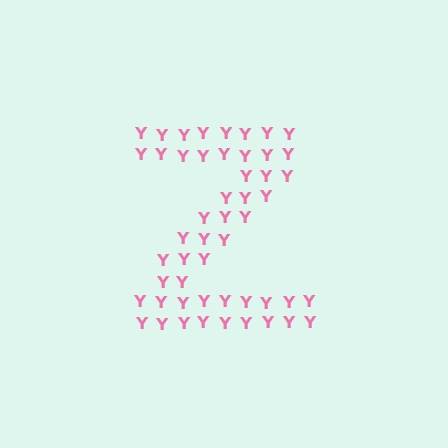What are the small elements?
The small elements are letter Y's.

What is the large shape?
The large shape is the letter Z.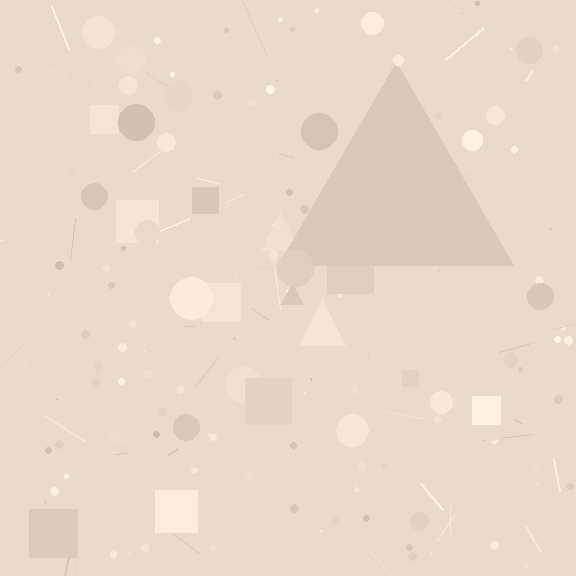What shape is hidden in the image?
A triangle is hidden in the image.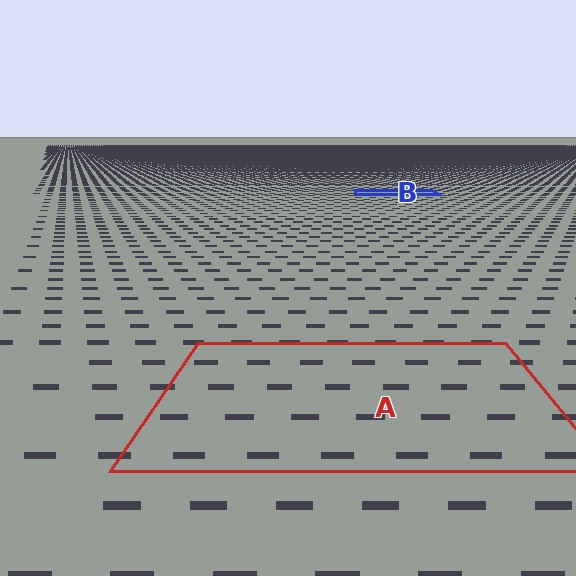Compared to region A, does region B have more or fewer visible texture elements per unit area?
Region B has more texture elements per unit area — they are packed more densely because it is farther away.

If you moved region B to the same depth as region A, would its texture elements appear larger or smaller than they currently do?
They would appear larger. At a closer depth, the same texture elements are projected at a bigger on-screen size.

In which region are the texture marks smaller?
The texture marks are smaller in region B, because it is farther away.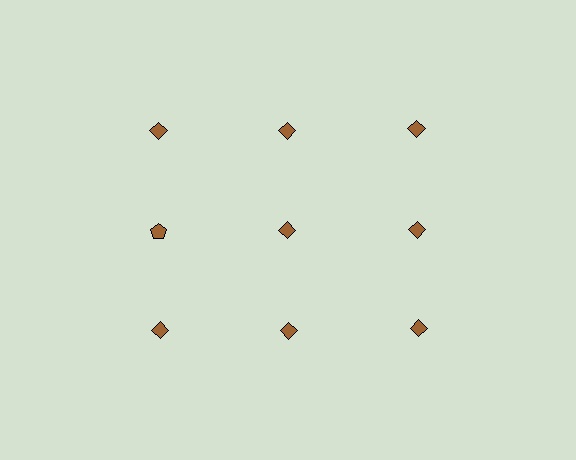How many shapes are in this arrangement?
There are 9 shapes arranged in a grid pattern.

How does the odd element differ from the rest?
It has a different shape: pentagon instead of diamond.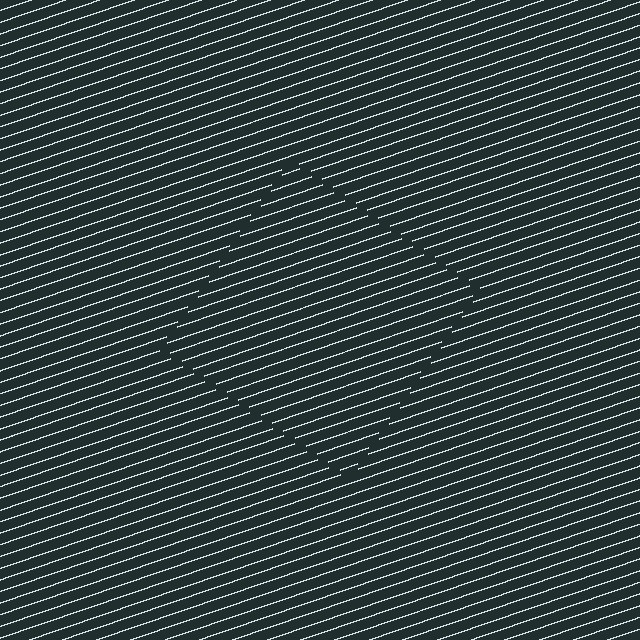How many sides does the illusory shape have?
4 sides — the line-ends trace a square.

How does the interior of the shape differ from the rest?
The interior of the shape contains the same grating, shifted by half a period — the contour is defined by the phase discontinuity where line-ends from the inner and outer gratings abut.